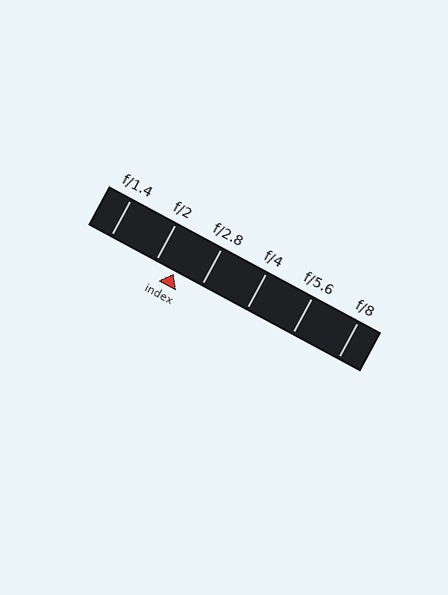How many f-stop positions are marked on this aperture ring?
There are 6 f-stop positions marked.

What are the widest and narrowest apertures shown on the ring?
The widest aperture shown is f/1.4 and the narrowest is f/8.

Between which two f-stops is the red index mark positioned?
The index mark is between f/2 and f/2.8.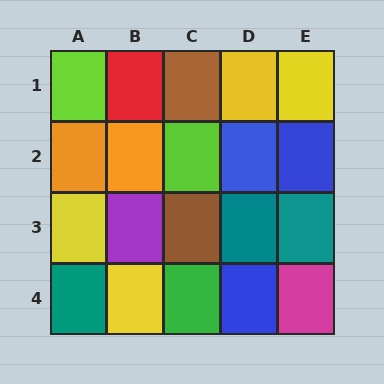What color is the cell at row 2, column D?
Blue.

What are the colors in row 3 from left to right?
Yellow, purple, brown, teal, teal.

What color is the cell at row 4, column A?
Teal.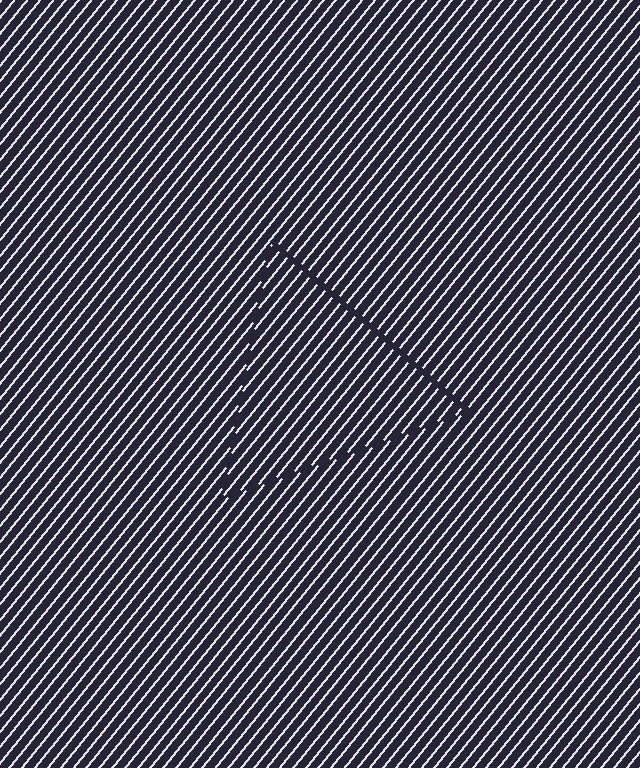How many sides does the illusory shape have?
3 sides — the line-ends trace a triangle.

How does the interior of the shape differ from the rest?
The interior of the shape contains the same grating, shifted by half a period — the contour is defined by the phase discontinuity where line-ends from the inner and outer gratings abut.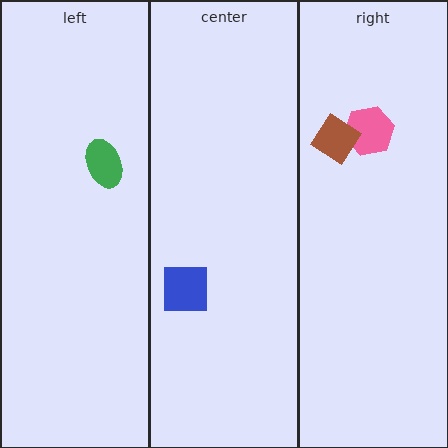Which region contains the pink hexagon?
The right region.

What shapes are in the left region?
The green ellipse.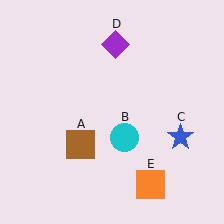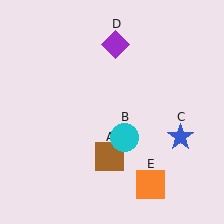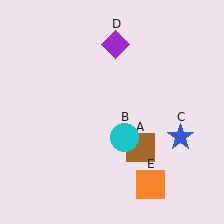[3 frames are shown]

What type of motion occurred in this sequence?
The brown square (object A) rotated counterclockwise around the center of the scene.